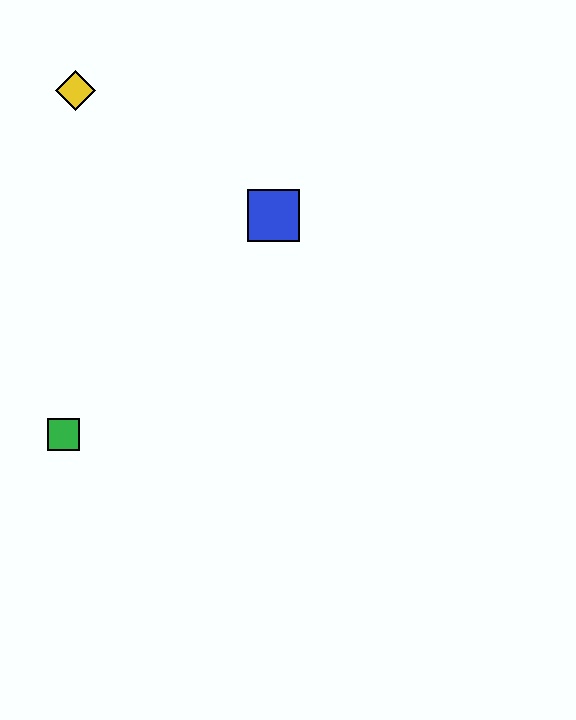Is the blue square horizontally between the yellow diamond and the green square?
No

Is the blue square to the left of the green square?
No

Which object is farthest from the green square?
The yellow diamond is farthest from the green square.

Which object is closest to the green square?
The blue square is closest to the green square.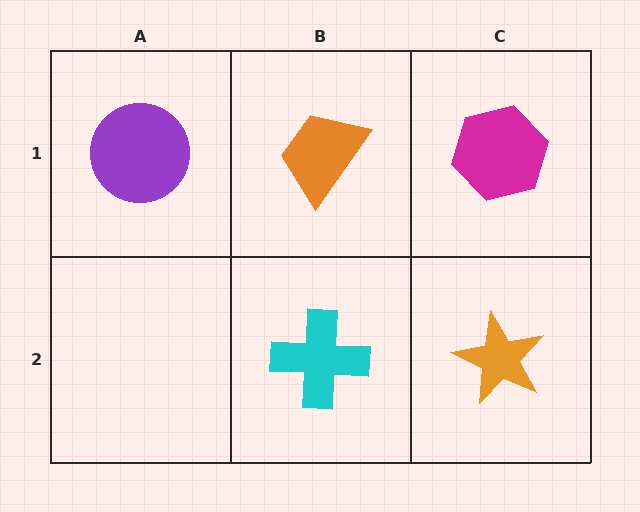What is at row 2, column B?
A cyan cross.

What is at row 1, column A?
A purple circle.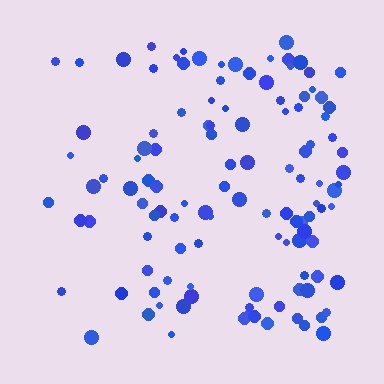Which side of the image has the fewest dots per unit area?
The left.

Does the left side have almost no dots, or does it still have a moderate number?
Still a moderate number, just noticeably fewer than the right.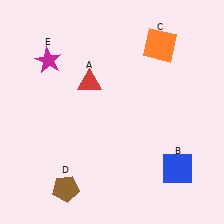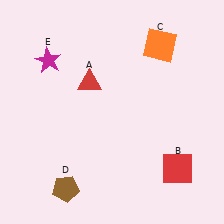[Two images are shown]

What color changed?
The square (B) changed from blue in Image 1 to red in Image 2.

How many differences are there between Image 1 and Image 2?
There is 1 difference between the two images.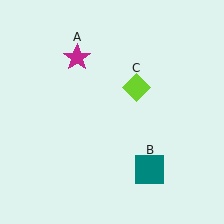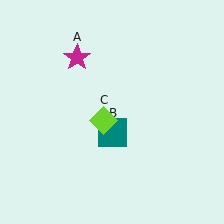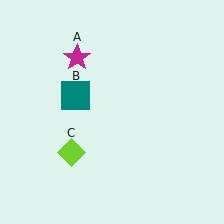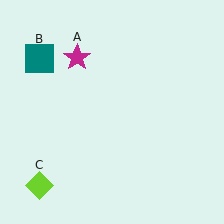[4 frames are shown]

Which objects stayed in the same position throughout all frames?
Magenta star (object A) remained stationary.